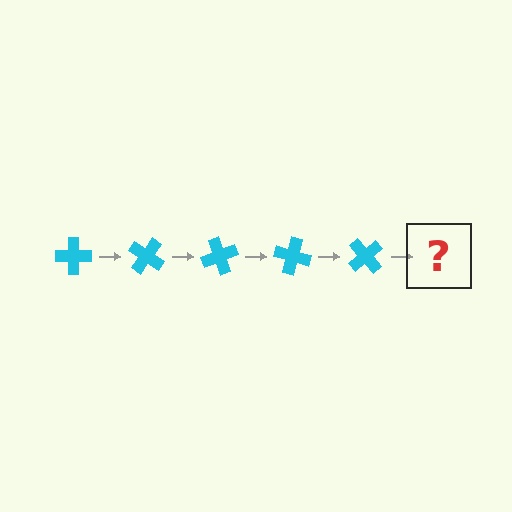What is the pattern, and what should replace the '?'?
The pattern is that the cross rotates 35 degrees each step. The '?' should be a cyan cross rotated 175 degrees.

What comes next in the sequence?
The next element should be a cyan cross rotated 175 degrees.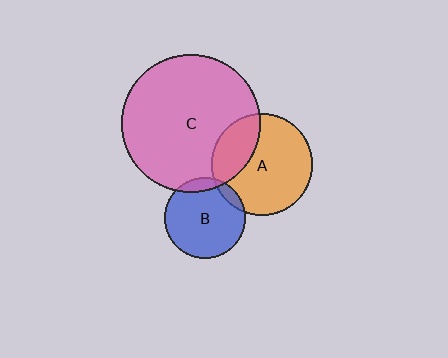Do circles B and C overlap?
Yes.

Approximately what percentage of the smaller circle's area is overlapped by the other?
Approximately 10%.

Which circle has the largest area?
Circle C (pink).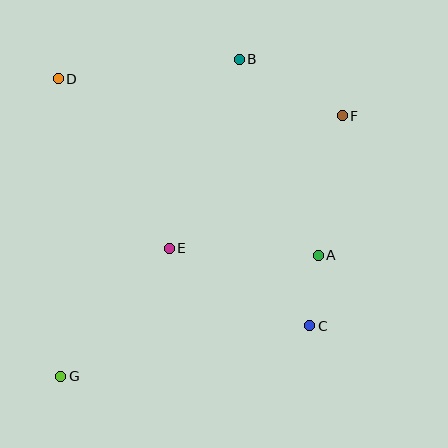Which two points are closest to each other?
Points A and C are closest to each other.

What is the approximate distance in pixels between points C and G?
The distance between C and G is approximately 254 pixels.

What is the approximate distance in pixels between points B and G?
The distance between B and G is approximately 364 pixels.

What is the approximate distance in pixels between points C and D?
The distance between C and D is approximately 352 pixels.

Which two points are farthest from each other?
Points F and G are farthest from each other.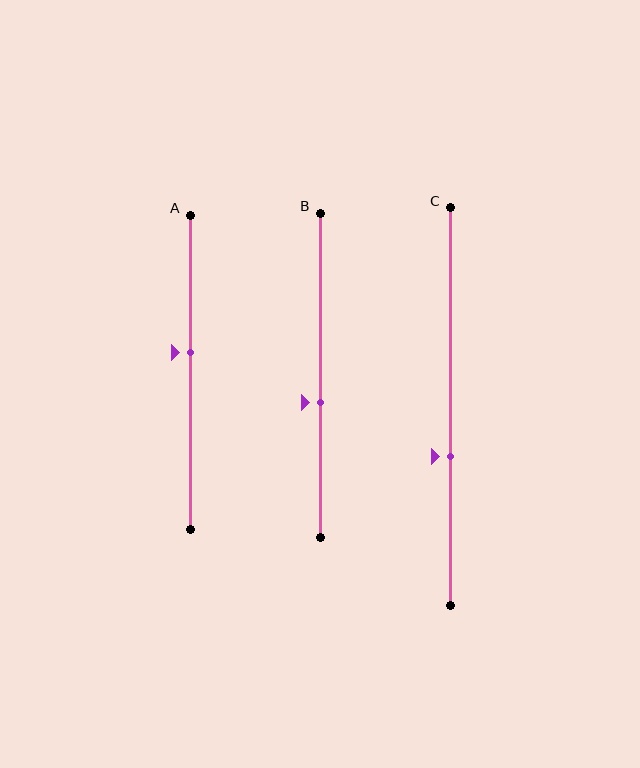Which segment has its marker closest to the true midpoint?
Segment A has its marker closest to the true midpoint.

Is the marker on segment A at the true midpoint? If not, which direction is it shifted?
No, the marker on segment A is shifted upward by about 6% of the segment length.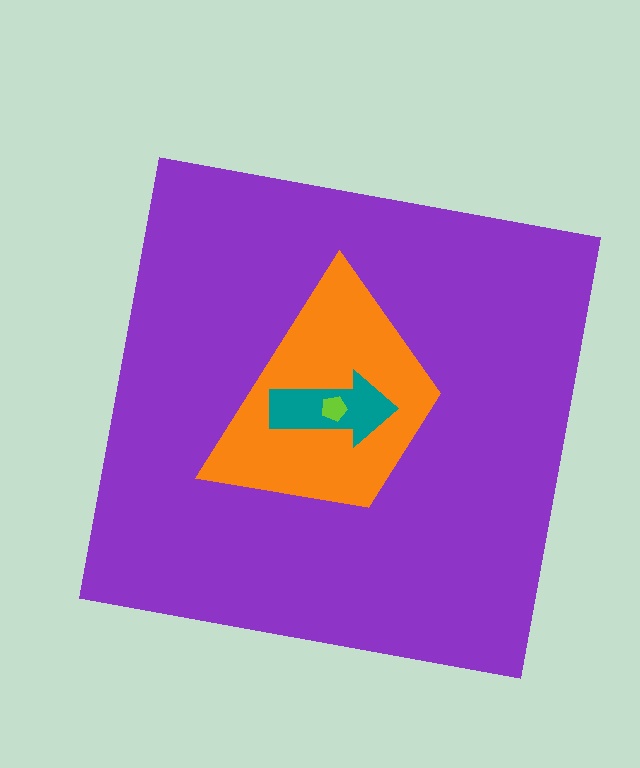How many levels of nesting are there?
4.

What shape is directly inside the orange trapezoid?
The teal arrow.